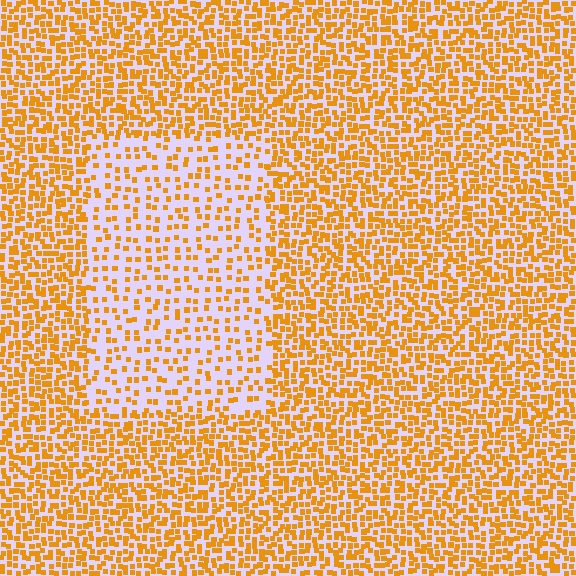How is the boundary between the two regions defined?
The boundary is defined by a change in element density (approximately 2.2x ratio). All elements are the same color, size, and shape.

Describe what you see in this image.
The image contains small orange elements arranged at two different densities. A rectangle-shaped region is visible where the elements are less densely packed than the surrounding area.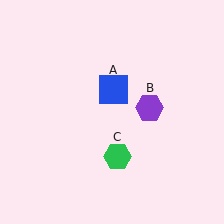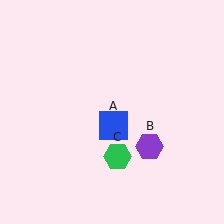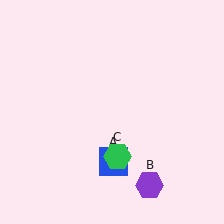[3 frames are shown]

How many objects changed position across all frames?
2 objects changed position: blue square (object A), purple hexagon (object B).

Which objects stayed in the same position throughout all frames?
Green hexagon (object C) remained stationary.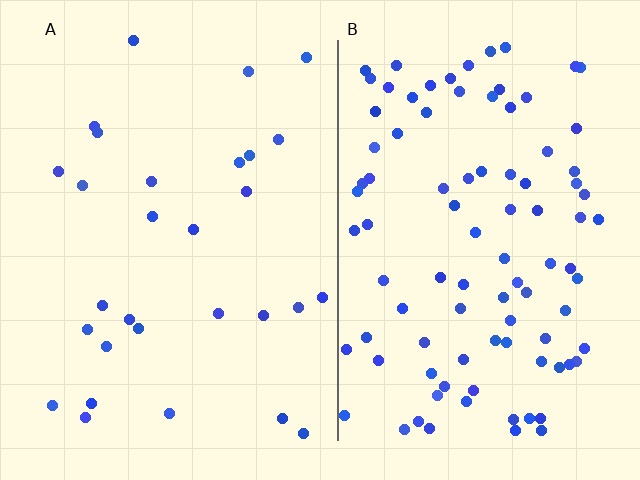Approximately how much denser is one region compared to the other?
Approximately 3.2× — region B over region A.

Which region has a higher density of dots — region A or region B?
B (the right).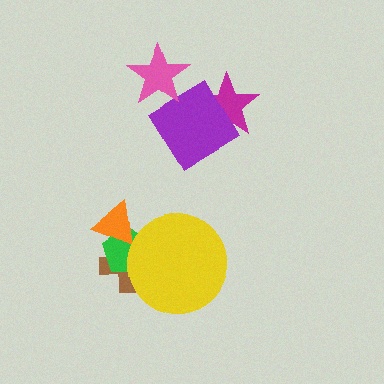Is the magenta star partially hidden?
Yes, it is partially covered by another shape.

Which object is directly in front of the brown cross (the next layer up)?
The green pentagon is directly in front of the brown cross.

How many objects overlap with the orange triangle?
2 objects overlap with the orange triangle.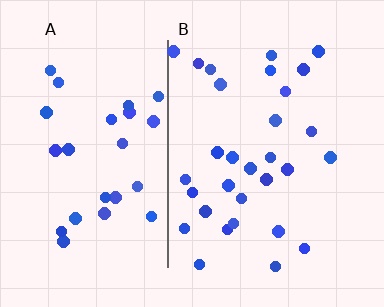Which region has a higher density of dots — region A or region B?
B (the right).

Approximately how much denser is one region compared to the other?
Approximately 1.1× — region B over region A.